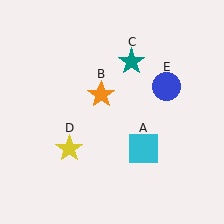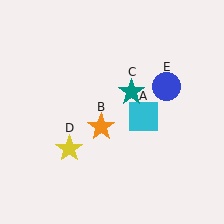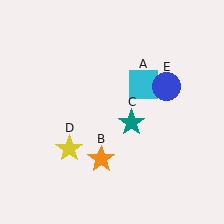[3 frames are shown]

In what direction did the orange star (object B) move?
The orange star (object B) moved down.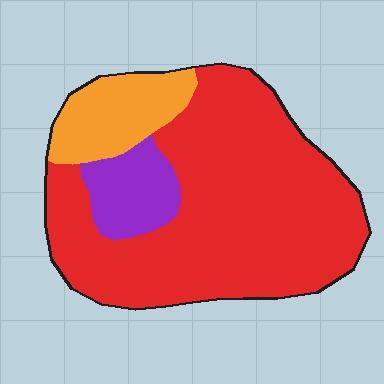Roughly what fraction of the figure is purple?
Purple takes up about one eighth (1/8) of the figure.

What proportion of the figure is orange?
Orange takes up less than a sixth of the figure.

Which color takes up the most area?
Red, at roughly 75%.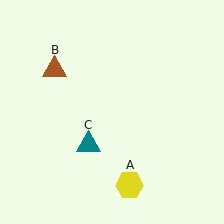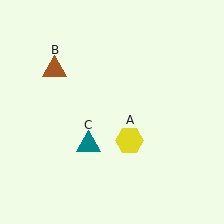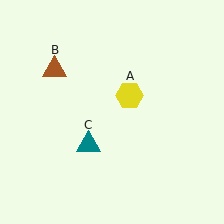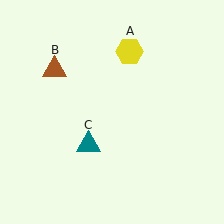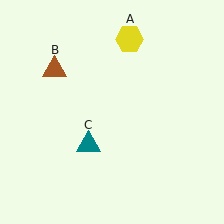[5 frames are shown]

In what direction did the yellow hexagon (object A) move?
The yellow hexagon (object A) moved up.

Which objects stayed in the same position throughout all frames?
Brown triangle (object B) and teal triangle (object C) remained stationary.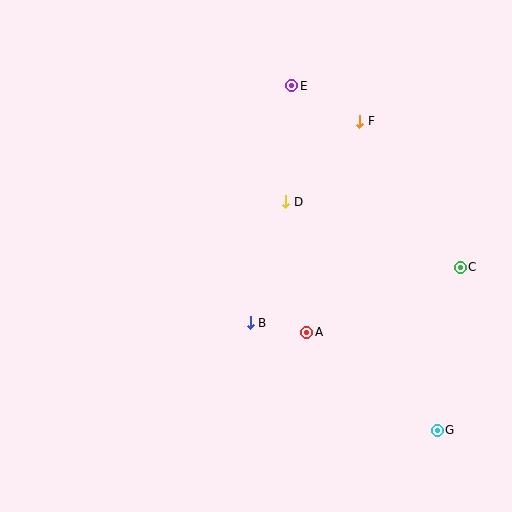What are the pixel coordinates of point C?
Point C is at (460, 267).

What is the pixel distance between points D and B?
The distance between D and B is 126 pixels.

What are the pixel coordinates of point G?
Point G is at (437, 430).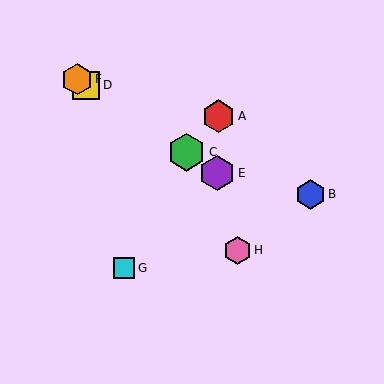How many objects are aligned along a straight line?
4 objects (C, D, E, F) are aligned along a straight line.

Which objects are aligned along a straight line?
Objects C, D, E, F are aligned along a straight line.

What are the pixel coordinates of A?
Object A is at (219, 116).